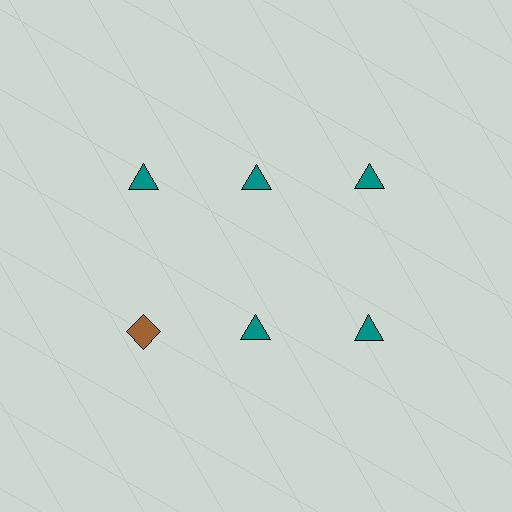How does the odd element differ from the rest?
It differs in both color (brown instead of teal) and shape (diamond instead of triangle).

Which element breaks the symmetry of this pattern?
The brown diamond in the second row, leftmost column breaks the symmetry. All other shapes are teal triangles.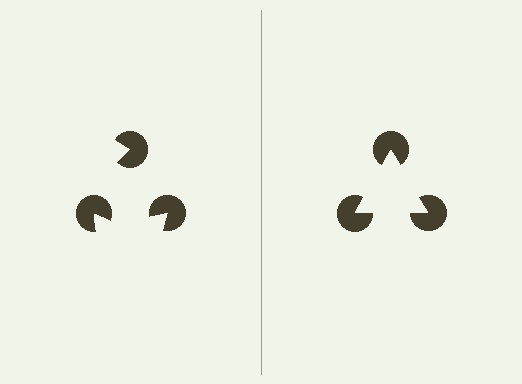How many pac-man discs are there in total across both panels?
6 — 3 on each side.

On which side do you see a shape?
An illusory triangle appears on the right side. On the left side the wedge cuts are rotated, so no coherent shape forms.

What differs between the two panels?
The pac-man discs are positioned identically on both sides; only the wedge orientations differ. On the right they align to a triangle; on the left they are misaligned.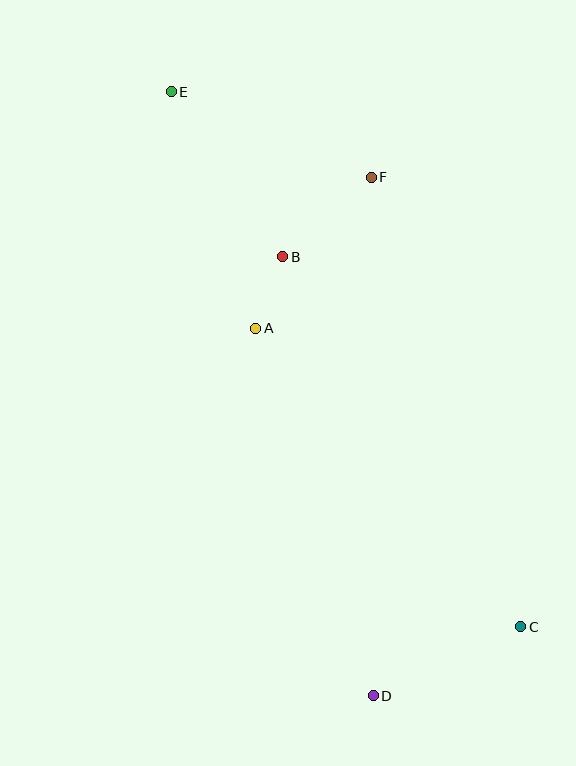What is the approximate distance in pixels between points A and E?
The distance between A and E is approximately 251 pixels.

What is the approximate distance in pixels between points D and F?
The distance between D and F is approximately 518 pixels.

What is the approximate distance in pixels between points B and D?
The distance between B and D is approximately 448 pixels.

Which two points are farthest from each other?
Points C and E are farthest from each other.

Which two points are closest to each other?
Points A and B are closest to each other.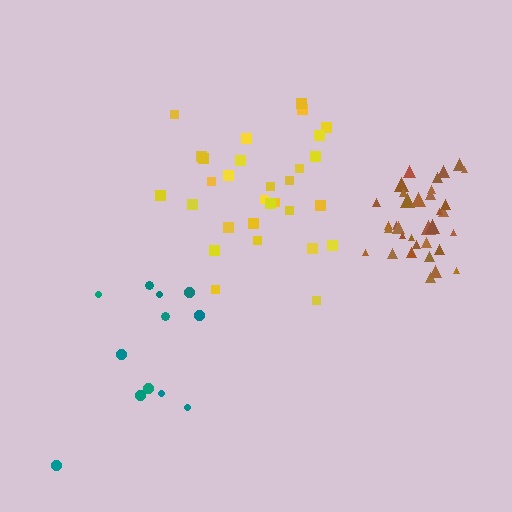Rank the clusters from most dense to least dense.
brown, yellow, teal.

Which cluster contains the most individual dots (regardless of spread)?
Brown (34).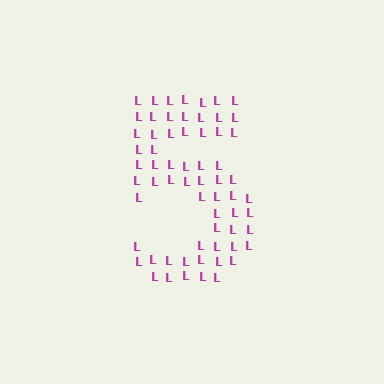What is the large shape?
The large shape is the digit 5.